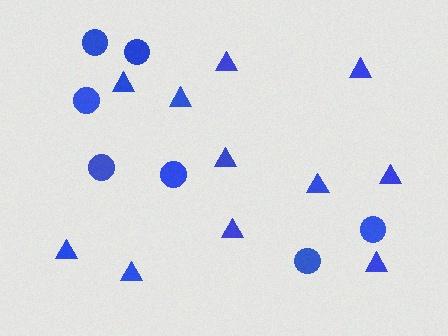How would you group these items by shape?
There are 2 groups: one group of circles (7) and one group of triangles (11).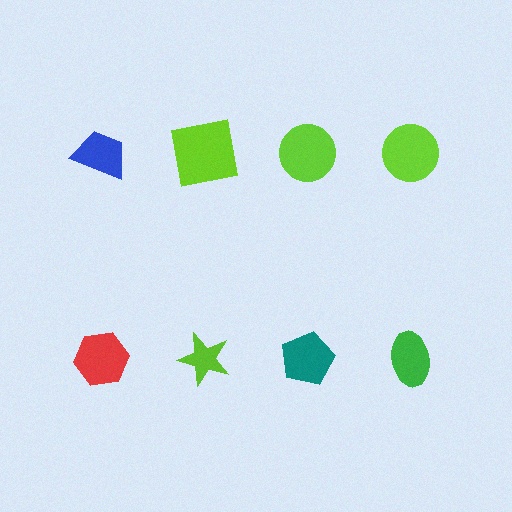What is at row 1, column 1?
A blue trapezoid.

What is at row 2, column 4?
A green ellipse.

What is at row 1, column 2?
A lime square.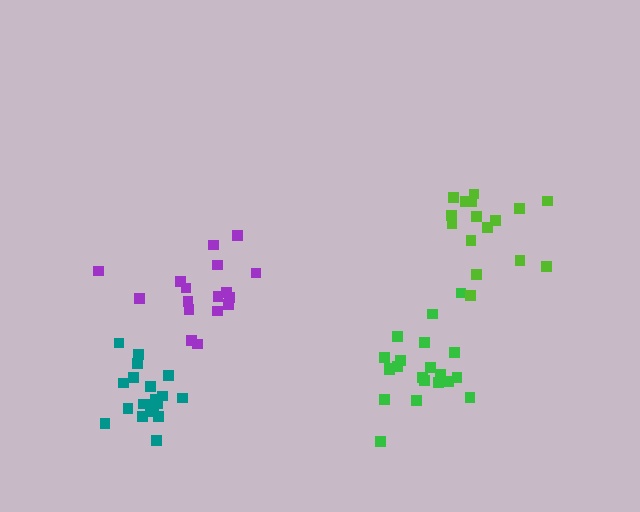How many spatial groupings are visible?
There are 4 spatial groupings.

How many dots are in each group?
Group 1: 21 dots, Group 2: 17 dots, Group 3: 16 dots, Group 4: 20 dots (74 total).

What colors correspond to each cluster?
The clusters are colored: green, purple, lime, teal.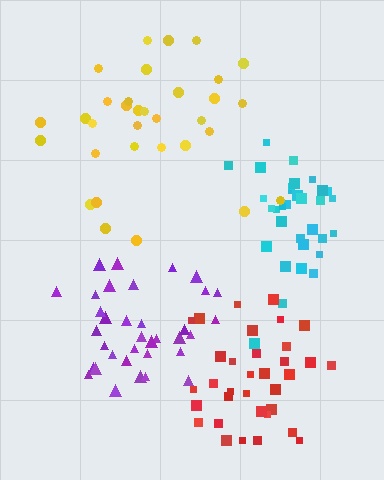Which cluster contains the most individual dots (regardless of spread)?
Purple (35).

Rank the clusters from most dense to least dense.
cyan, purple, red, yellow.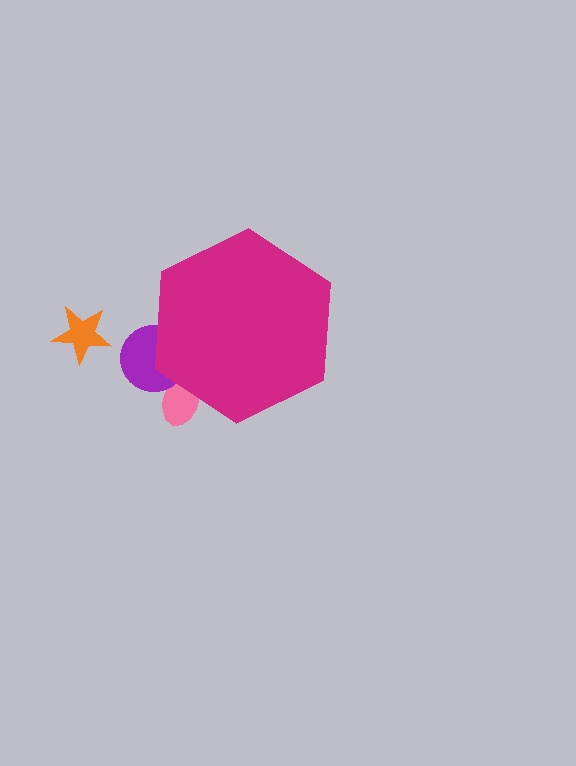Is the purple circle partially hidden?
Yes, the purple circle is partially hidden behind the magenta hexagon.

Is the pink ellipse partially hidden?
Yes, the pink ellipse is partially hidden behind the magenta hexagon.